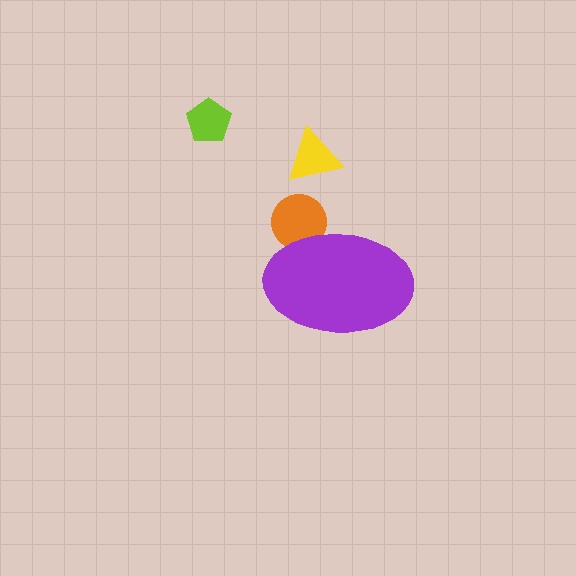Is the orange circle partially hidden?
Yes, the orange circle is partially hidden behind the purple ellipse.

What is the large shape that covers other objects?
A purple ellipse.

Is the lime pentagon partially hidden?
No, the lime pentagon is fully visible.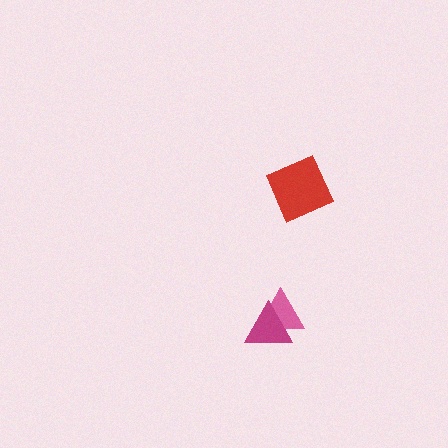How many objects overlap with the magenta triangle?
1 object overlaps with the magenta triangle.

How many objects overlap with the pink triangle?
1 object overlaps with the pink triangle.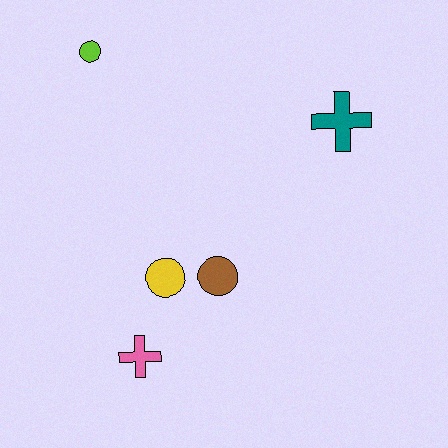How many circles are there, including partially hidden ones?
There are 3 circles.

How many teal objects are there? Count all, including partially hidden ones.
There is 1 teal object.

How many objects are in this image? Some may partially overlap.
There are 5 objects.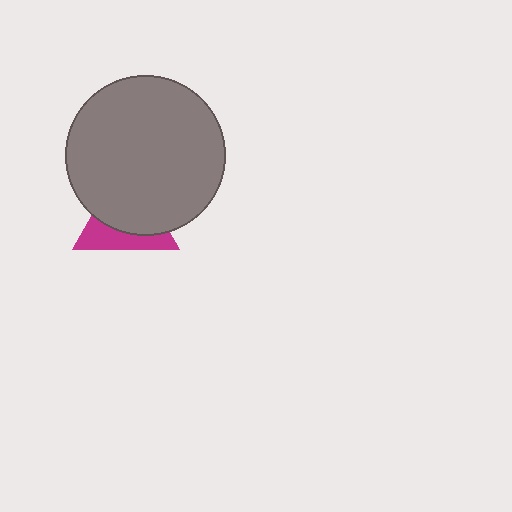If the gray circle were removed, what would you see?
You would see the complete magenta triangle.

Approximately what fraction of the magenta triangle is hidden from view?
Roughly 63% of the magenta triangle is hidden behind the gray circle.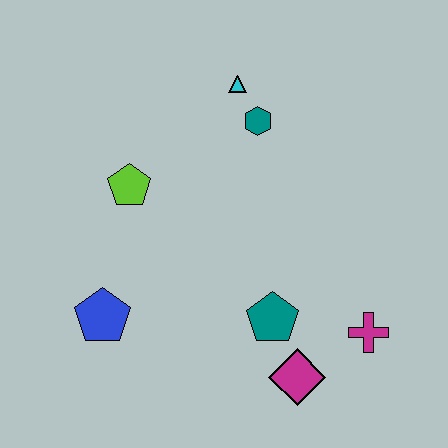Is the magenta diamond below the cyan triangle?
Yes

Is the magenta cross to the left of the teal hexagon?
No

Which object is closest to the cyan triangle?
The teal hexagon is closest to the cyan triangle.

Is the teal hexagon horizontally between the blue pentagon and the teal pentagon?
Yes